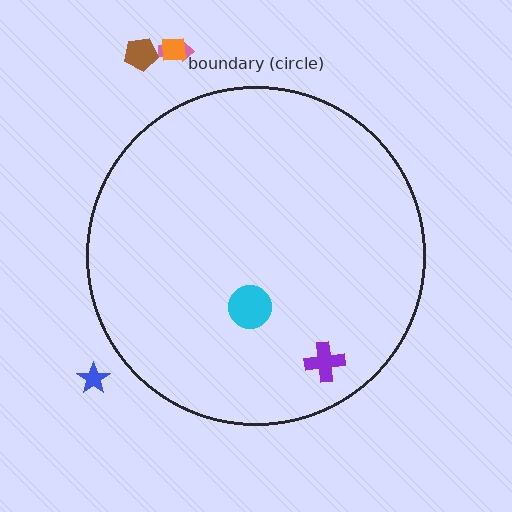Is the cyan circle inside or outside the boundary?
Inside.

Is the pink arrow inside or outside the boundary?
Outside.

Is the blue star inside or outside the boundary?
Outside.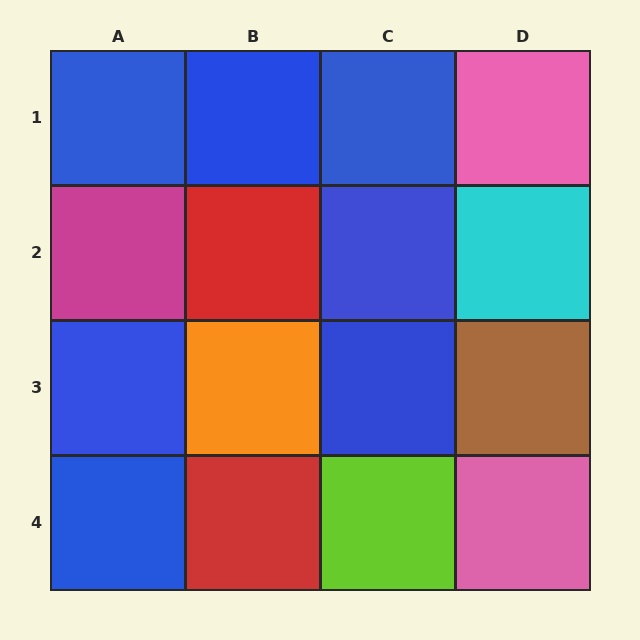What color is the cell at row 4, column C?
Lime.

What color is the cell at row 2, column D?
Cyan.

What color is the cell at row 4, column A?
Blue.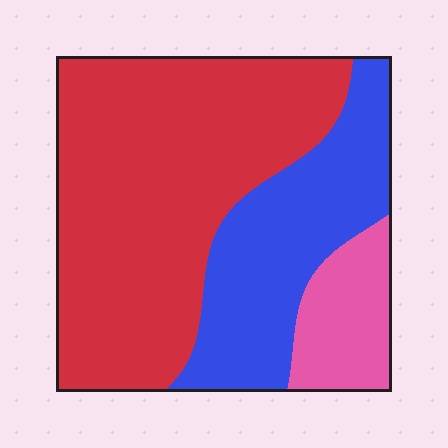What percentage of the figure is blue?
Blue takes up between a sixth and a third of the figure.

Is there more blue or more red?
Red.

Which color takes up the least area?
Pink, at roughly 10%.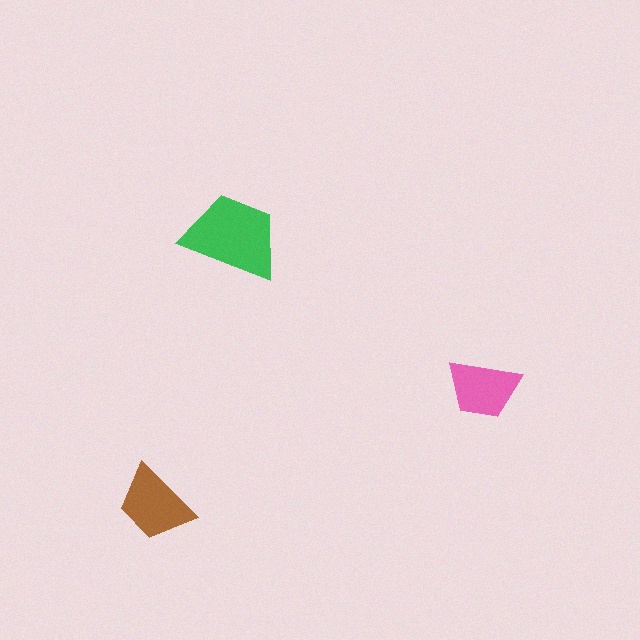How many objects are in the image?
There are 3 objects in the image.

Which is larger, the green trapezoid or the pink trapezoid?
The green one.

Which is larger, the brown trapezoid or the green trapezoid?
The green one.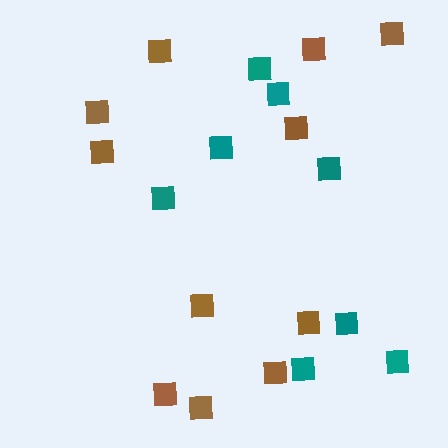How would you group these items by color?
There are 2 groups: one group of teal squares (8) and one group of brown squares (11).